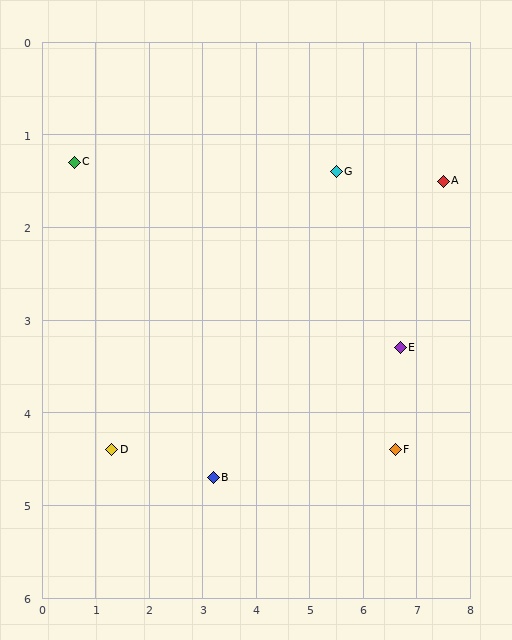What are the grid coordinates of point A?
Point A is at approximately (7.5, 1.5).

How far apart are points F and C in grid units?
Points F and C are about 6.8 grid units apart.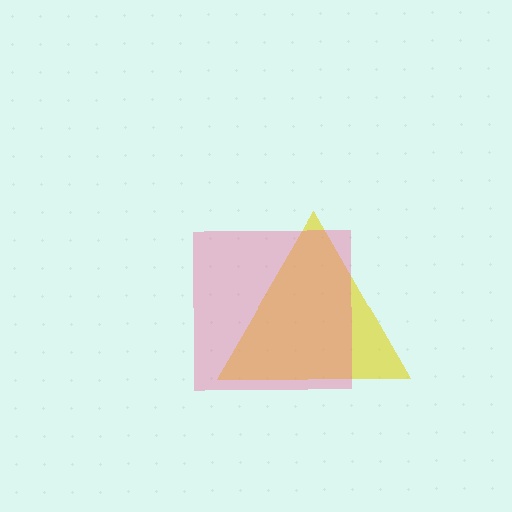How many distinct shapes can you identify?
There are 2 distinct shapes: a yellow triangle, a pink square.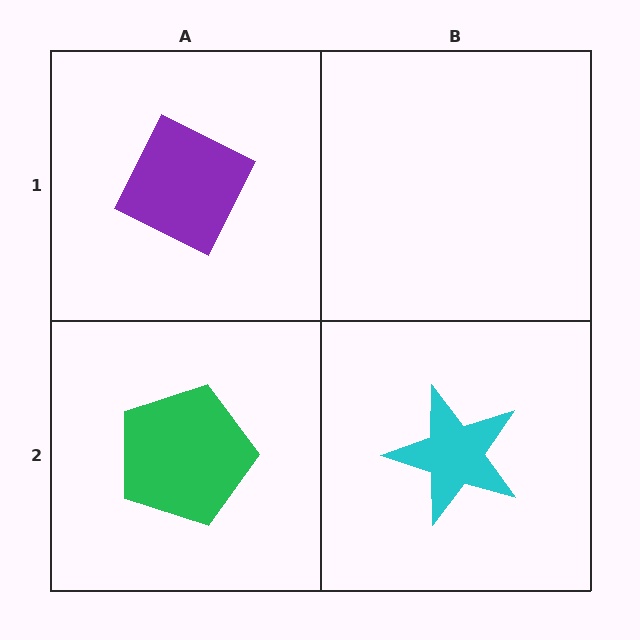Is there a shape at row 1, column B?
No, that cell is empty.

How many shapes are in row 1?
1 shape.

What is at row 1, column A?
A purple diamond.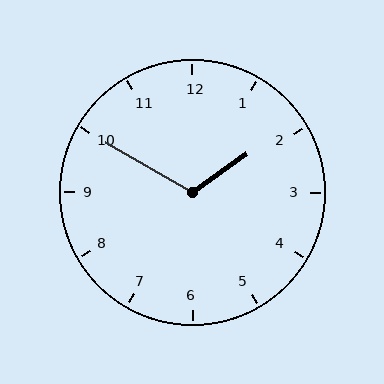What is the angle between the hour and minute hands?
Approximately 115 degrees.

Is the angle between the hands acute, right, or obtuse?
It is obtuse.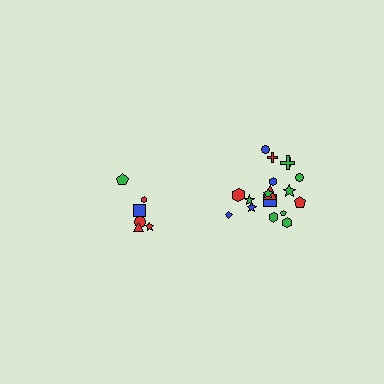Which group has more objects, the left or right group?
The right group.